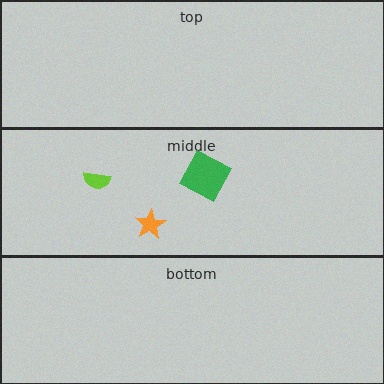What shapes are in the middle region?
The orange star, the lime semicircle, the green square.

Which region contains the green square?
The middle region.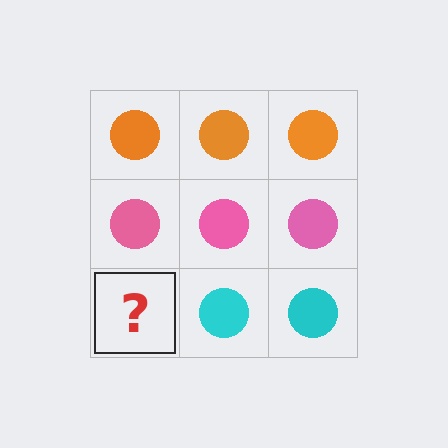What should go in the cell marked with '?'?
The missing cell should contain a cyan circle.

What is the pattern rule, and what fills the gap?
The rule is that each row has a consistent color. The gap should be filled with a cyan circle.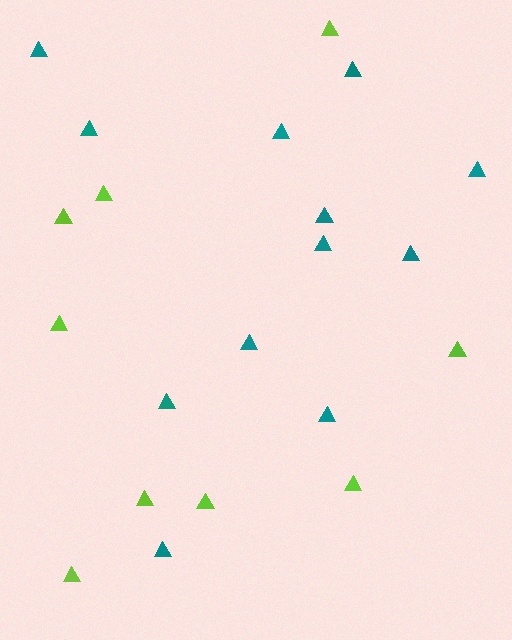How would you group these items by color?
There are 2 groups: one group of lime triangles (9) and one group of teal triangles (12).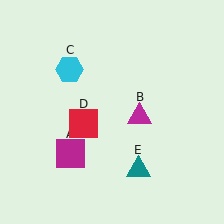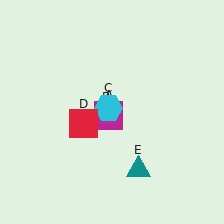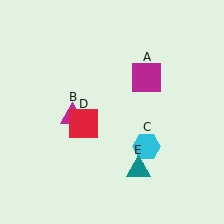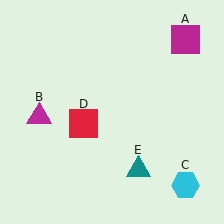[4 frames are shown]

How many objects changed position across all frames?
3 objects changed position: magenta square (object A), magenta triangle (object B), cyan hexagon (object C).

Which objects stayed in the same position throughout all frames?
Red square (object D) and teal triangle (object E) remained stationary.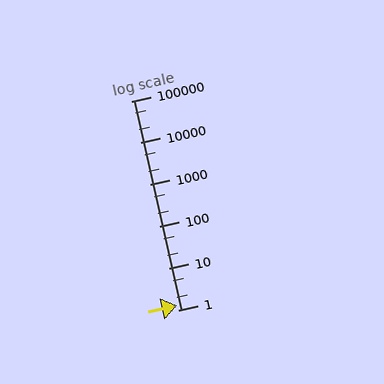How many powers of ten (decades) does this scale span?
The scale spans 5 decades, from 1 to 100000.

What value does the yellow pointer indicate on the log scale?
The pointer indicates approximately 1.3.